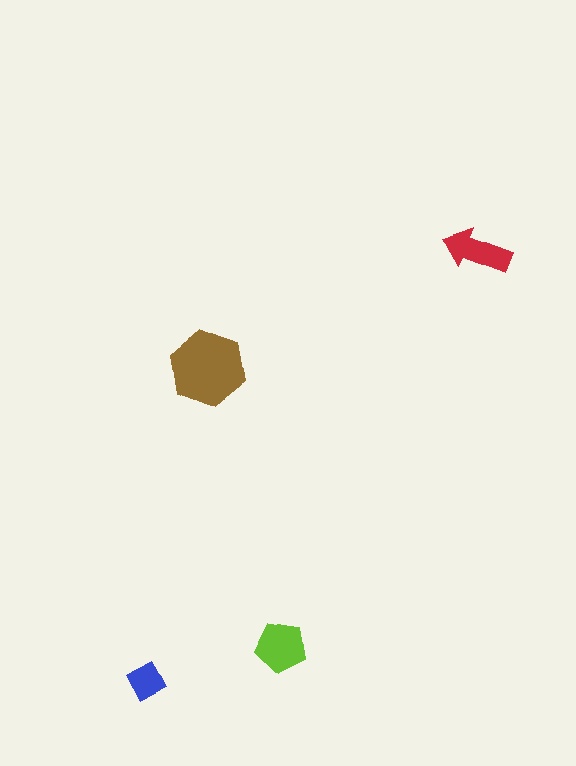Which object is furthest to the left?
The blue diamond is leftmost.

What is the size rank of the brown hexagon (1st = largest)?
1st.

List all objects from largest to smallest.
The brown hexagon, the lime pentagon, the red arrow, the blue diamond.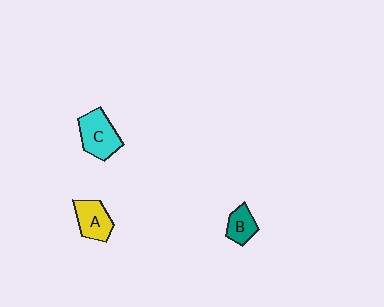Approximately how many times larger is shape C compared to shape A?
Approximately 1.2 times.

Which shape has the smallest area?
Shape B (teal).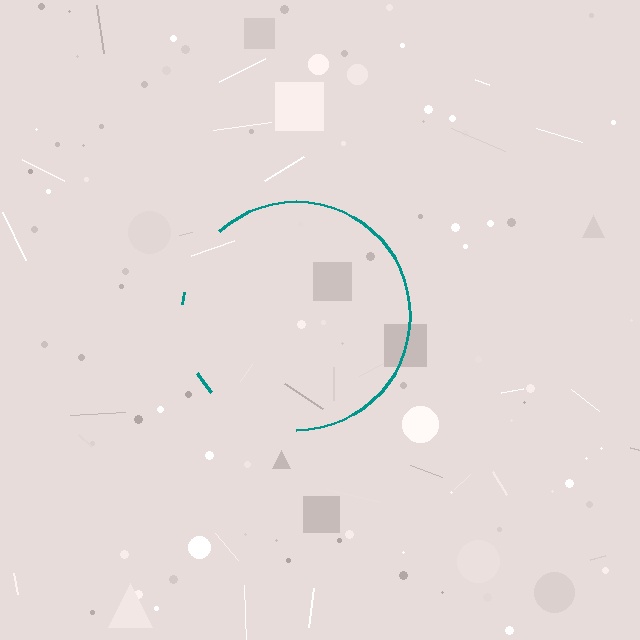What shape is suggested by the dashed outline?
The dashed outline suggests a circle.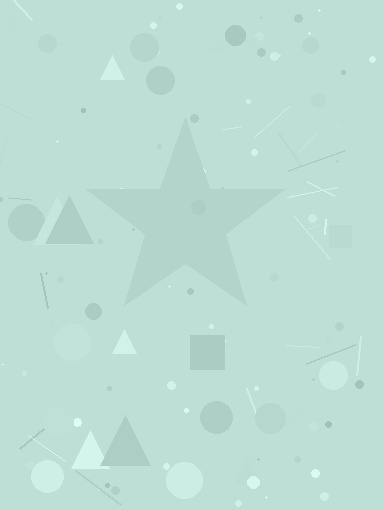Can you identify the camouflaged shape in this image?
The camouflaged shape is a star.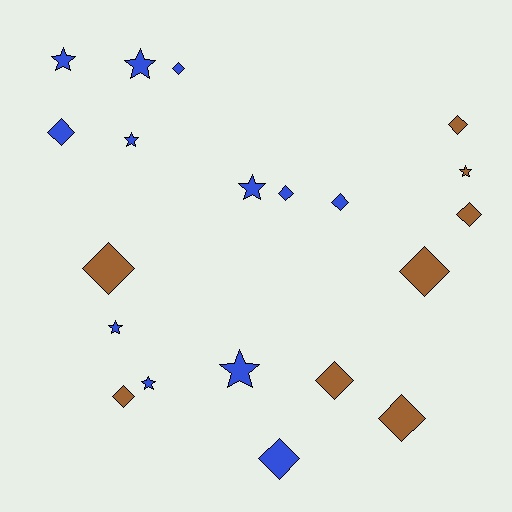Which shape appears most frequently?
Diamond, with 12 objects.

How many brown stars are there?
There is 1 brown star.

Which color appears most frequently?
Blue, with 12 objects.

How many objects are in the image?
There are 20 objects.